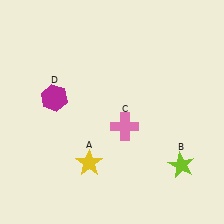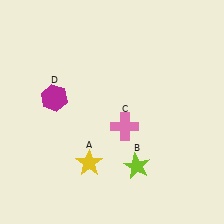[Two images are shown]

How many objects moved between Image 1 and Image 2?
1 object moved between the two images.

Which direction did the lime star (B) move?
The lime star (B) moved left.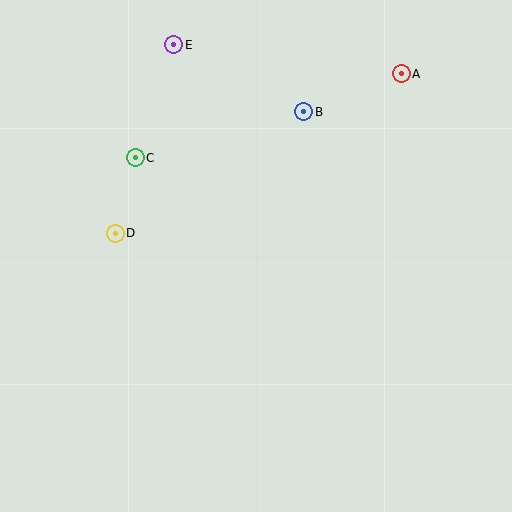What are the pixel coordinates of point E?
Point E is at (174, 45).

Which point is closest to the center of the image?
Point D at (115, 233) is closest to the center.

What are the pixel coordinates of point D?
Point D is at (115, 233).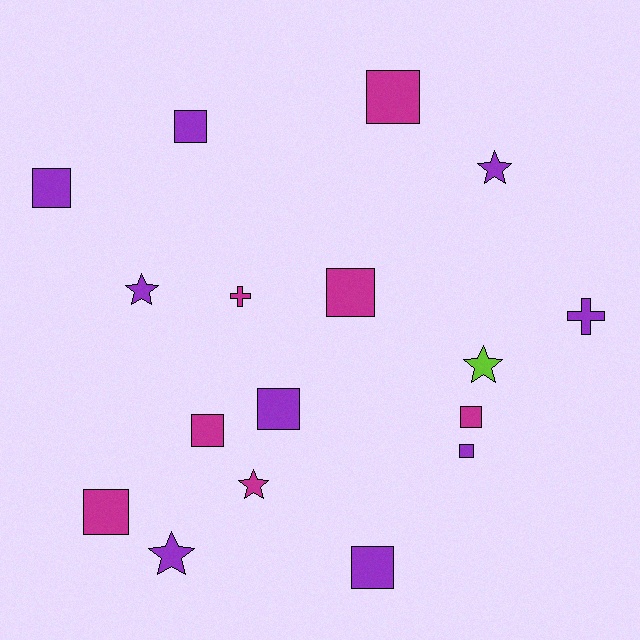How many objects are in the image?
There are 17 objects.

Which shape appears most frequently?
Square, with 10 objects.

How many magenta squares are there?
There are 5 magenta squares.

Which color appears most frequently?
Purple, with 9 objects.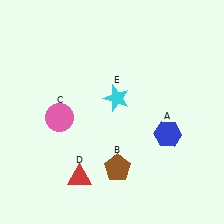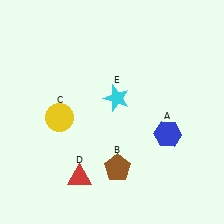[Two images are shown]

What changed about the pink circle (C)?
In Image 1, C is pink. In Image 2, it changed to yellow.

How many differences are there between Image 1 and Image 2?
There is 1 difference between the two images.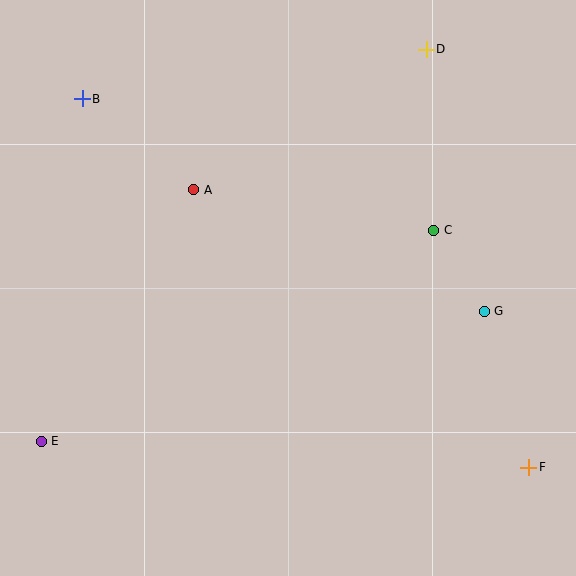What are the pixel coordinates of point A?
Point A is at (194, 190).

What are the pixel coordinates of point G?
Point G is at (484, 311).